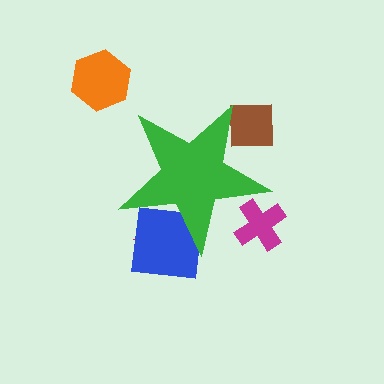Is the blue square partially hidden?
Yes, the blue square is partially hidden behind the green star.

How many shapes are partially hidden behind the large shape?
4 shapes are partially hidden.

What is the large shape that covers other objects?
A green star.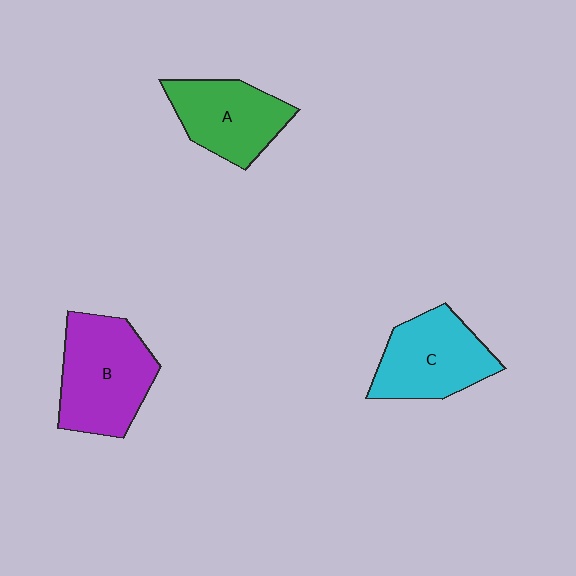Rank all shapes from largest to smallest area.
From largest to smallest: B (purple), C (cyan), A (green).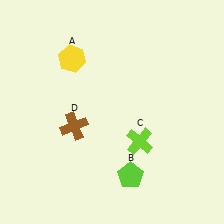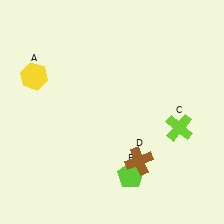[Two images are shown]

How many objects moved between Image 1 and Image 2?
3 objects moved between the two images.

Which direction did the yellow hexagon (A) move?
The yellow hexagon (A) moved left.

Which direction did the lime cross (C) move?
The lime cross (C) moved right.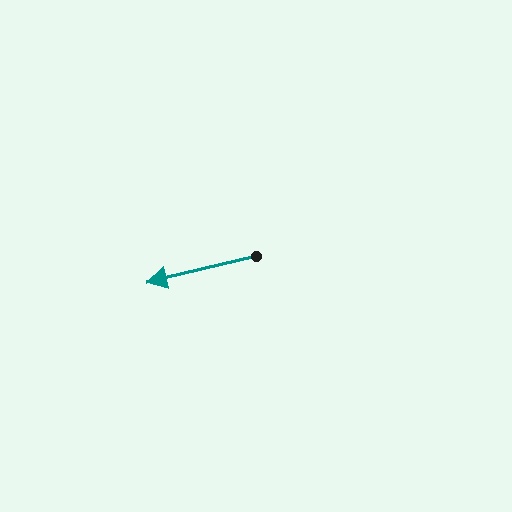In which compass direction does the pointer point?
West.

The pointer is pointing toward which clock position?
Roughly 9 o'clock.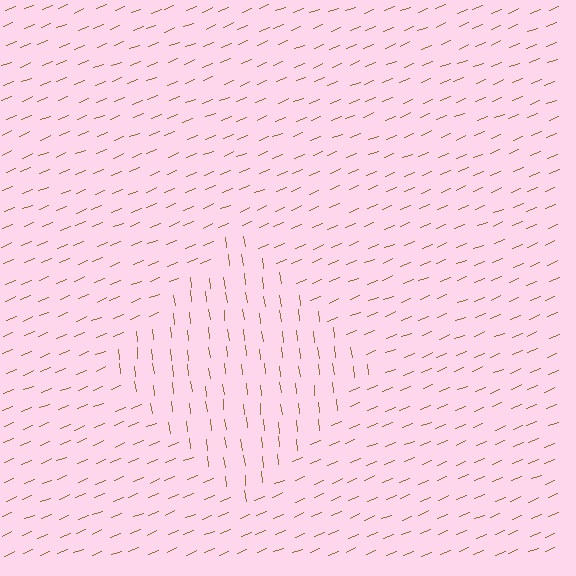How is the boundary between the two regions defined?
The boundary is defined purely by a change in line orientation (approximately 75 degrees difference). All lines are the same color and thickness.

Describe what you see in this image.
The image is filled with small brown line segments. A diamond region in the image has lines oriented differently from the surrounding lines, creating a visible texture boundary.